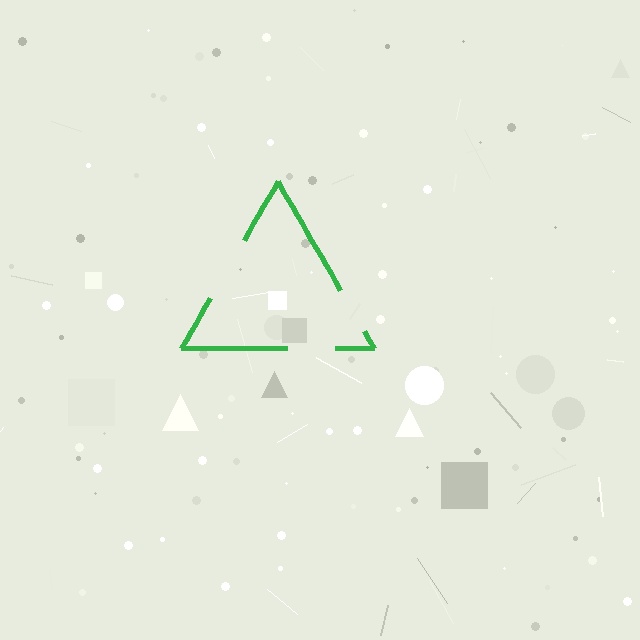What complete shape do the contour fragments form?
The contour fragments form a triangle.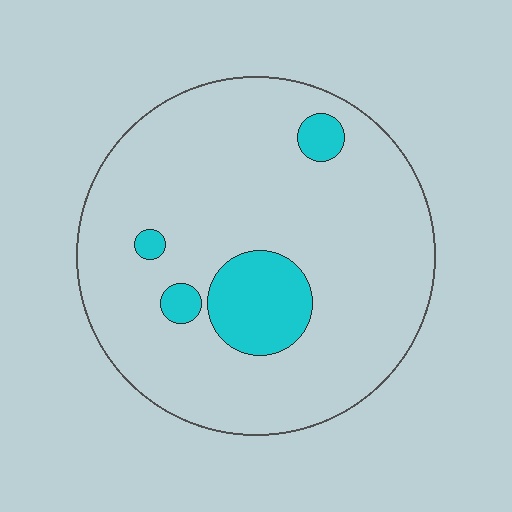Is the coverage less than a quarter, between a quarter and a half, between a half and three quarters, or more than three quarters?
Less than a quarter.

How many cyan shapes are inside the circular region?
4.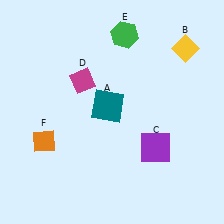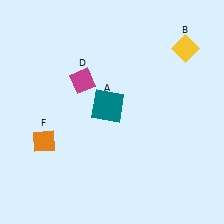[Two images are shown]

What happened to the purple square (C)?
The purple square (C) was removed in Image 2. It was in the bottom-right area of Image 1.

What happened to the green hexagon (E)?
The green hexagon (E) was removed in Image 2. It was in the top-right area of Image 1.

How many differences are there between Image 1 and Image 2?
There are 2 differences between the two images.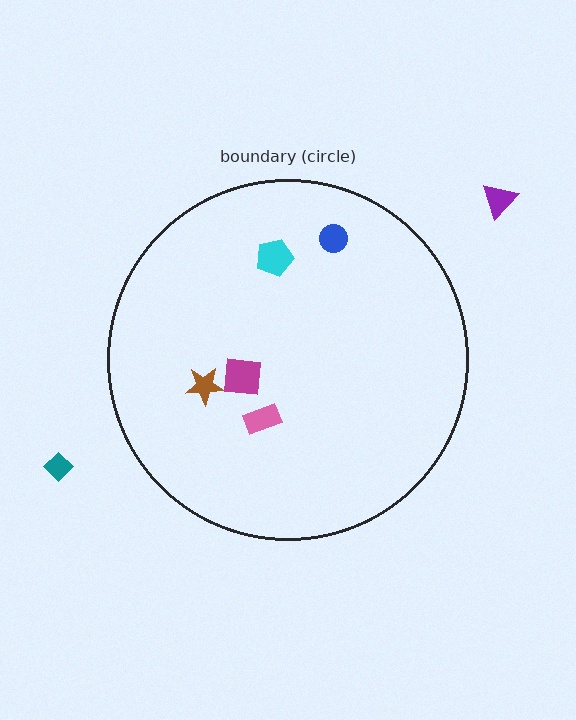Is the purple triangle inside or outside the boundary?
Outside.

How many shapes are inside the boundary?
5 inside, 2 outside.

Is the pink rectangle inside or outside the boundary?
Inside.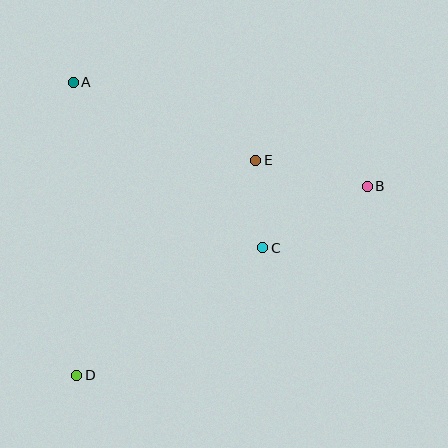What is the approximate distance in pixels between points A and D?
The distance between A and D is approximately 293 pixels.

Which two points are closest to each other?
Points C and E are closest to each other.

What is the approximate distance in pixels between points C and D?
The distance between C and D is approximately 226 pixels.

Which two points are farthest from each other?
Points B and D are farthest from each other.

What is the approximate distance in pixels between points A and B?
The distance between A and B is approximately 312 pixels.